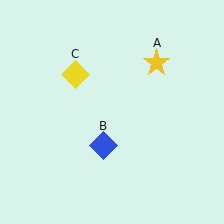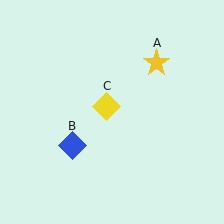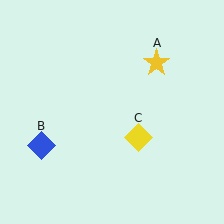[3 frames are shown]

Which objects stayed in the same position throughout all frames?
Yellow star (object A) remained stationary.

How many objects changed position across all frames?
2 objects changed position: blue diamond (object B), yellow diamond (object C).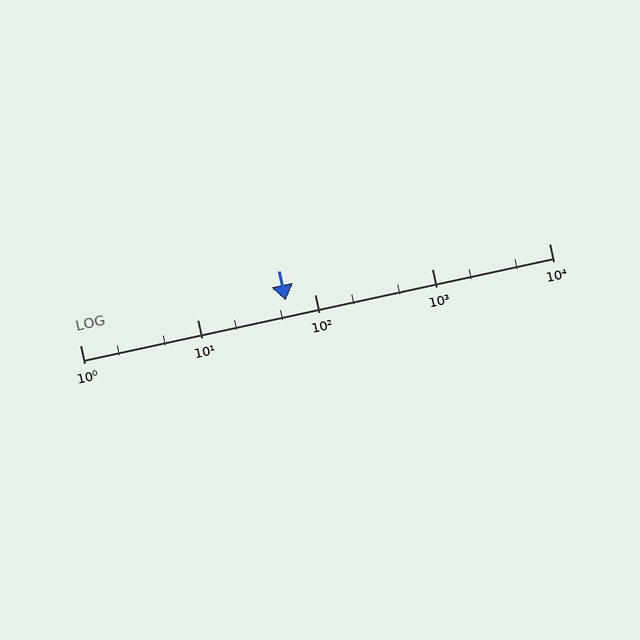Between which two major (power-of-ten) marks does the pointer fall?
The pointer is between 10 and 100.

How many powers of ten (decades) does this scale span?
The scale spans 4 decades, from 1 to 10000.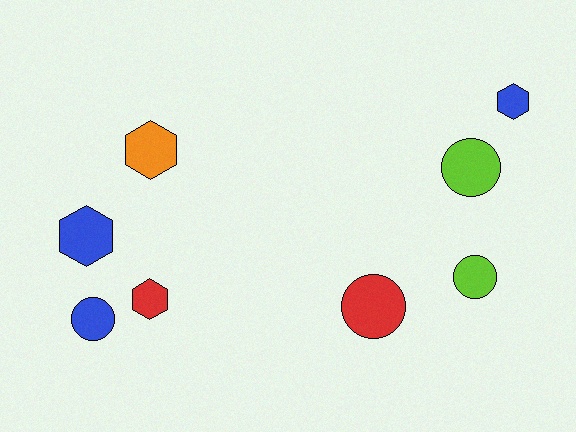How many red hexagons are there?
There is 1 red hexagon.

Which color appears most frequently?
Blue, with 3 objects.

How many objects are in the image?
There are 8 objects.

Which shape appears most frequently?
Hexagon, with 4 objects.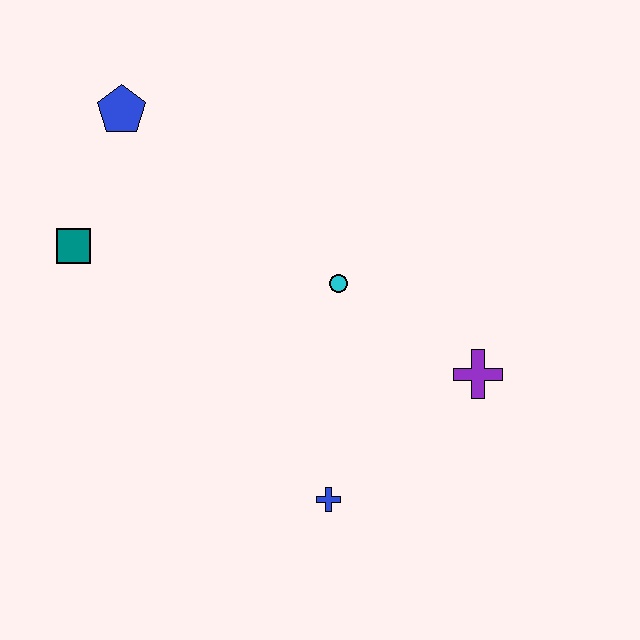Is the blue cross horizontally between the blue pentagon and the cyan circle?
Yes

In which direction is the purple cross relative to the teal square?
The purple cross is to the right of the teal square.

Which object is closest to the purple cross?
The cyan circle is closest to the purple cross.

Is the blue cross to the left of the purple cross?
Yes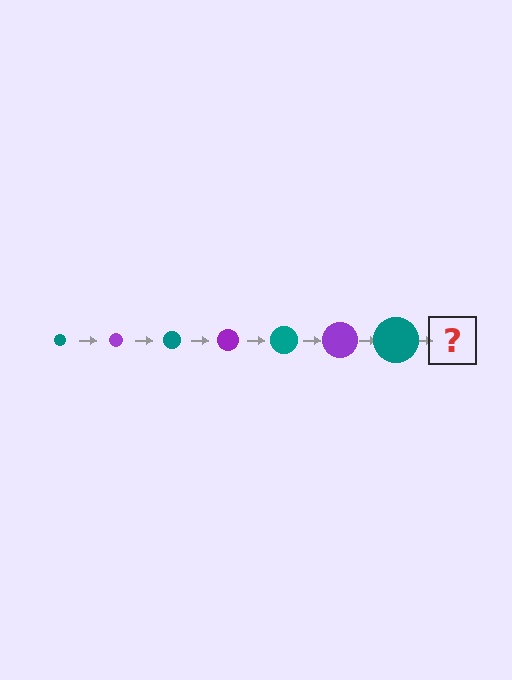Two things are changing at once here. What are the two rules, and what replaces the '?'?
The two rules are that the circle grows larger each step and the color cycles through teal and purple. The '?' should be a purple circle, larger than the previous one.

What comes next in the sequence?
The next element should be a purple circle, larger than the previous one.